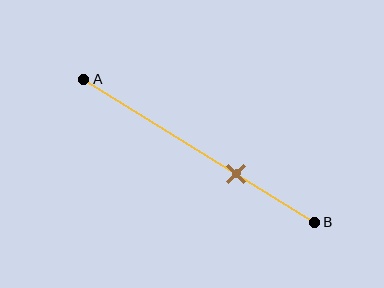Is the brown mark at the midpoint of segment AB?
No, the mark is at about 65% from A, not at the 50% midpoint.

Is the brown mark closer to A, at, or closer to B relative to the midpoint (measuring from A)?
The brown mark is closer to point B than the midpoint of segment AB.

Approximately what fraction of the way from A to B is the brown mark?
The brown mark is approximately 65% of the way from A to B.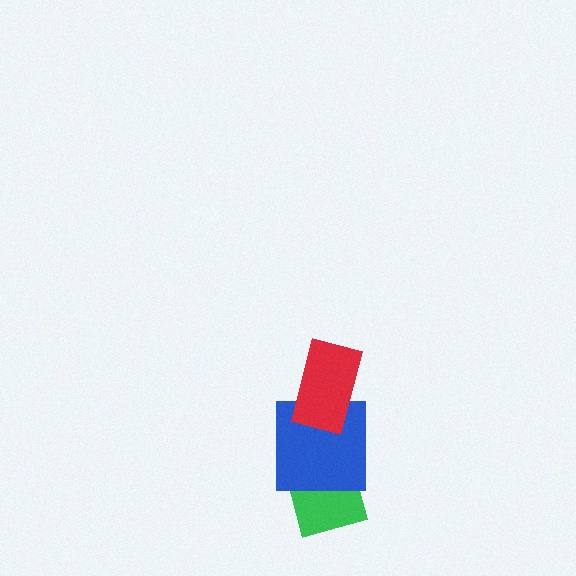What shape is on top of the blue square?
The red rectangle is on top of the blue square.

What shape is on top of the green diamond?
The blue square is on top of the green diamond.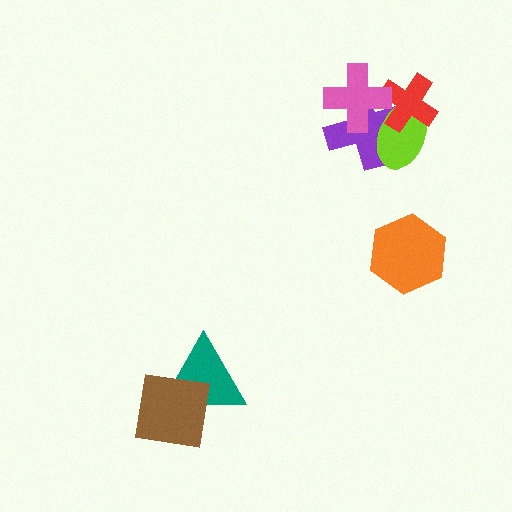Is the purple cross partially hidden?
Yes, it is partially covered by another shape.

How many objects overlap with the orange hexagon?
0 objects overlap with the orange hexagon.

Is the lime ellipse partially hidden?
Yes, it is partially covered by another shape.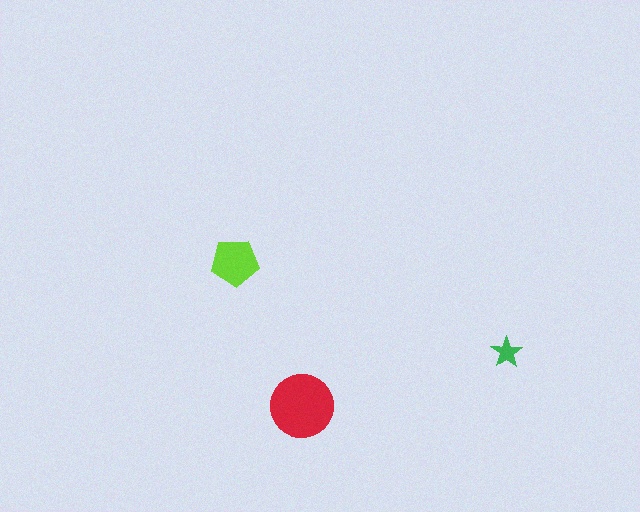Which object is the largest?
The red circle.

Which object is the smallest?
The green star.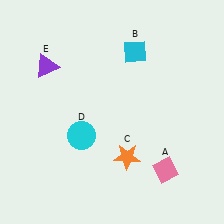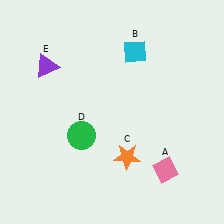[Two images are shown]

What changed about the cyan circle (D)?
In Image 1, D is cyan. In Image 2, it changed to green.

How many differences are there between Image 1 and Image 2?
There is 1 difference between the two images.